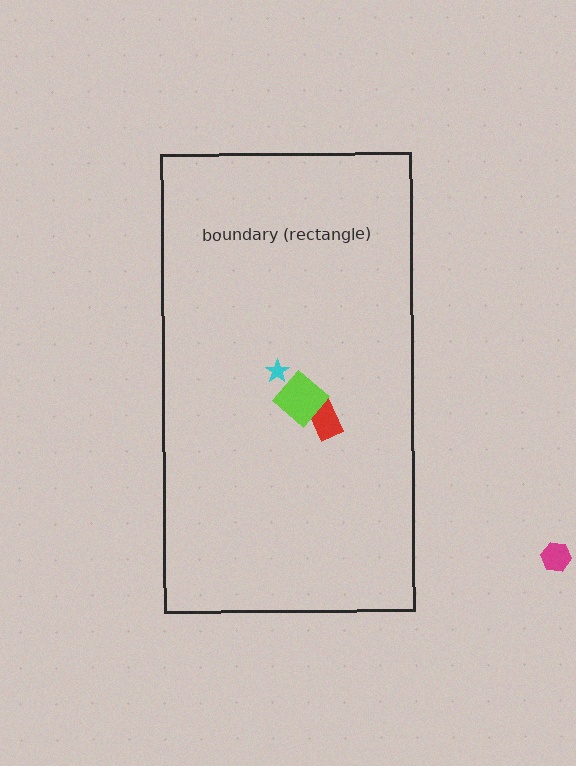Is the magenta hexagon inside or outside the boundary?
Outside.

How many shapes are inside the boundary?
3 inside, 1 outside.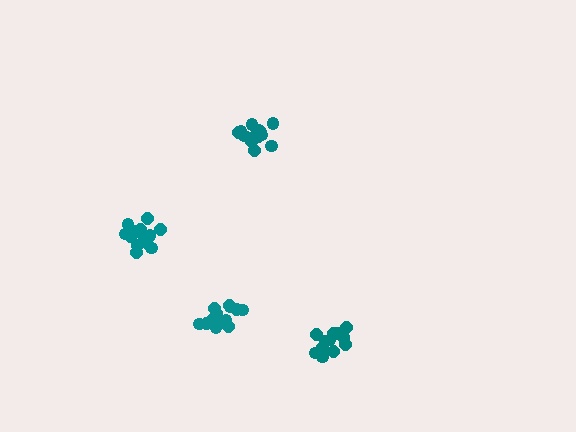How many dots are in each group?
Group 1: 14 dots, Group 2: 13 dots, Group 3: 13 dots, Group 4: 12 dots (52 total).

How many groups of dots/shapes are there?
There are 4 groups.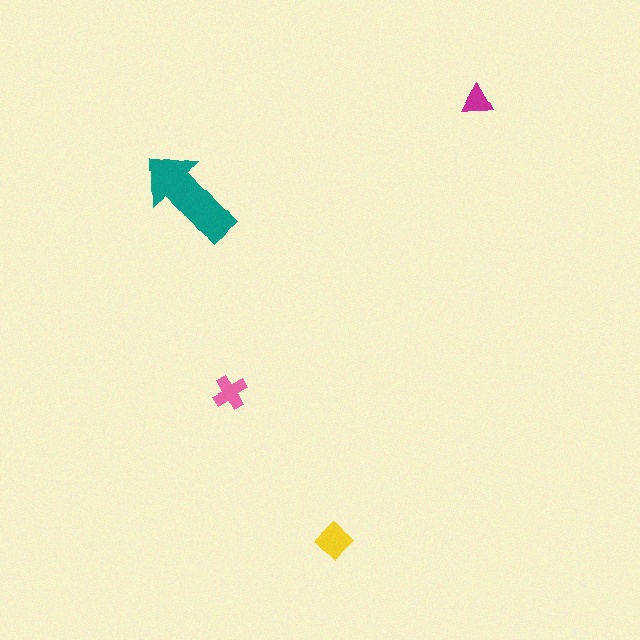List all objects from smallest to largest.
The magenta triangle, the pink cross, the yellow diamond, the teal arrow.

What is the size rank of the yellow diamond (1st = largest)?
2nd.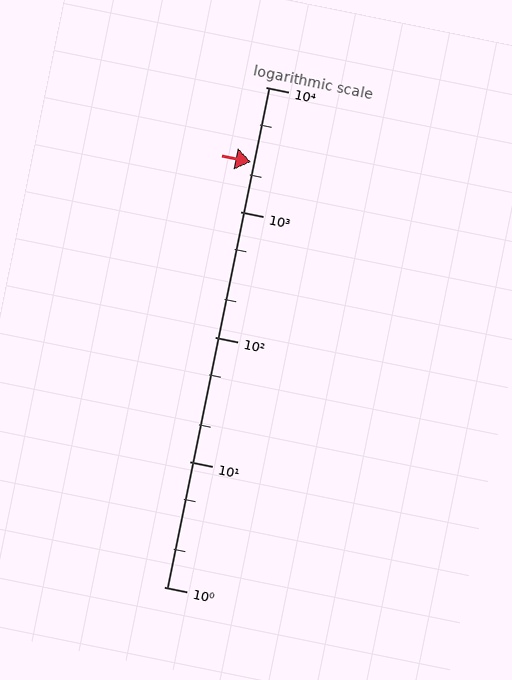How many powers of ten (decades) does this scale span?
The scale spans 4 decades, from 1 to 10000.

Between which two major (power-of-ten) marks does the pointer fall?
The pointer is between 1000 and 10000.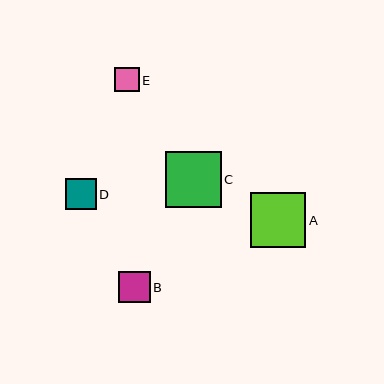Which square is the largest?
Square C is the largest with a size of approximately 56 pixels.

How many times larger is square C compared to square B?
Square C is approximately 1.8 times the size of square B.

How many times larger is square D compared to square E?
Square D is approximately 1.2 times the size of square E.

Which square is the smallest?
Square E is the smallest with a size of approximately 25 pixels.